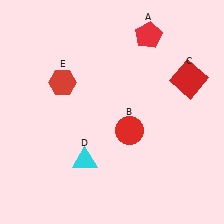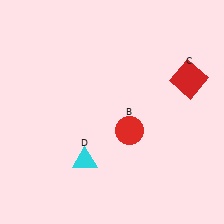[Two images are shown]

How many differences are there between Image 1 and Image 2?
There are 2 differences between the two images.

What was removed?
The red hexagon (E), the red pentagon (A) were removed in Image 2.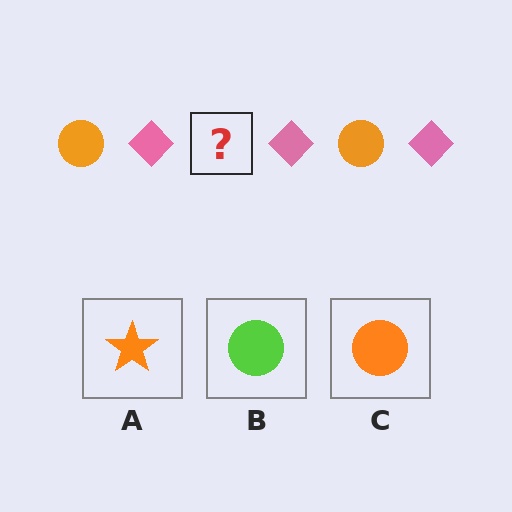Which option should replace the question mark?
Option C.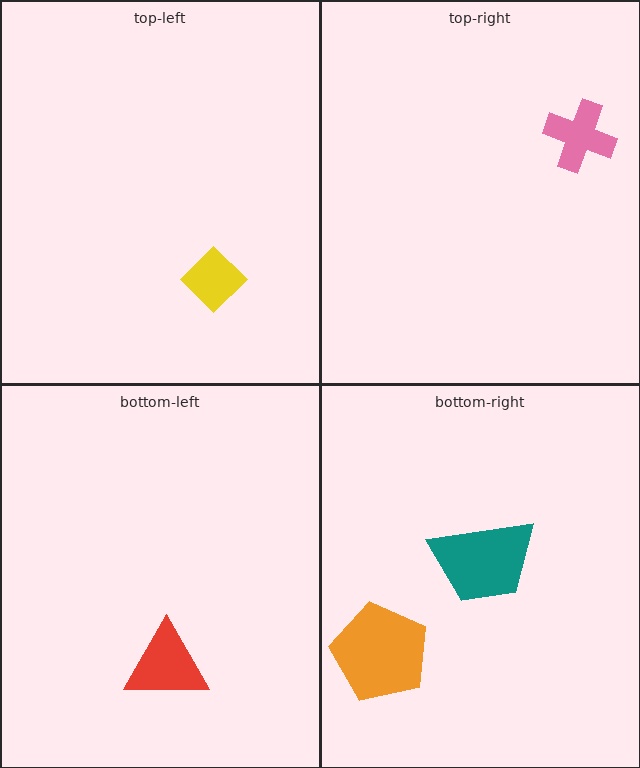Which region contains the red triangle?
The bottom-left region.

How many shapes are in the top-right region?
1.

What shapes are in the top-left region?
The yellow diamond.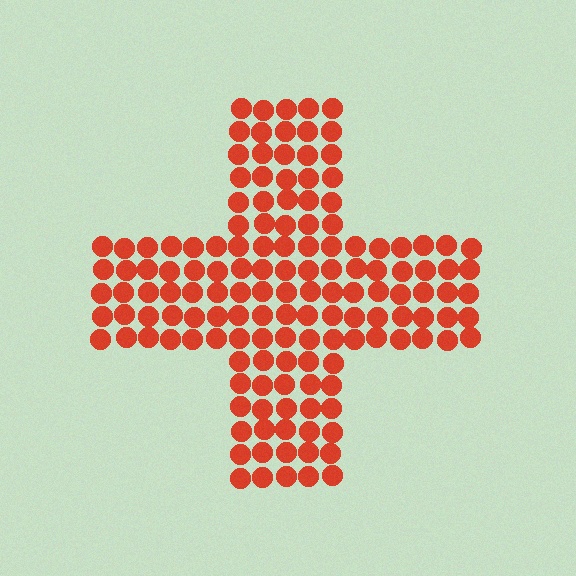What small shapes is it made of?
It is made of small circles.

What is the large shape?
The large shape is a cross.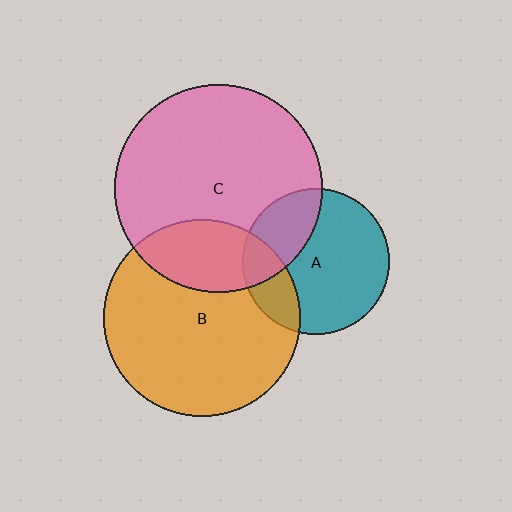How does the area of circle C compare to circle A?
Approximately 2.0 times.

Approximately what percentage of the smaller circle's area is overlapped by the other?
Approximately 30%.